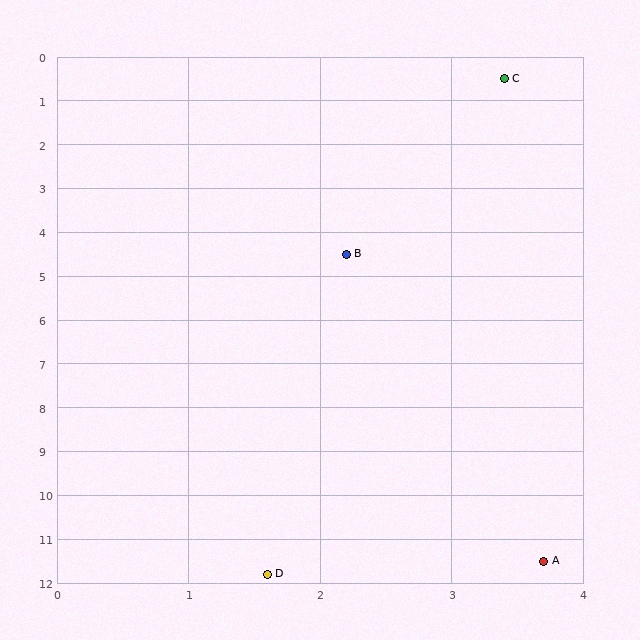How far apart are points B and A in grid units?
Points B and A are about 7.2 grid units apart.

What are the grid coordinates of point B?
Point B is at approximately (2.2, 4.5).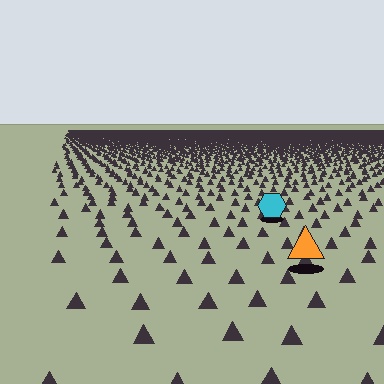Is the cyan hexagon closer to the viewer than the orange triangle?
No. The orange triangle is closer — you can tell from the texture gradient: the ground texture is coarser near it.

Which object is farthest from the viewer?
The cyan hexagon is farthest from the viewer. It appears smaller and the ground texture around it is denser.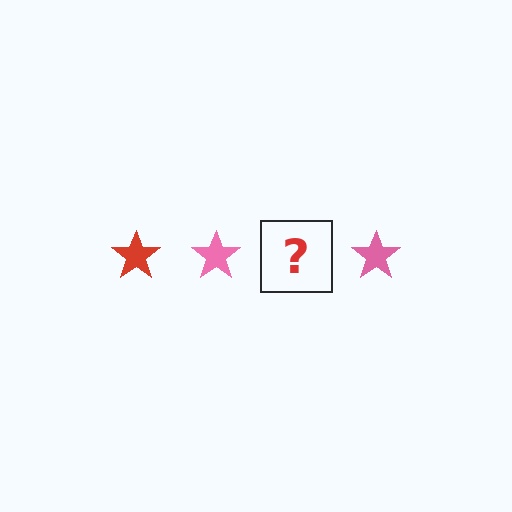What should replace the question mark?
The question mark should be replaced with a red star.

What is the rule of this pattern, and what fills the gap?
The rule is that the pattern cycles through red, pink stars. The gap should be filled with a red star.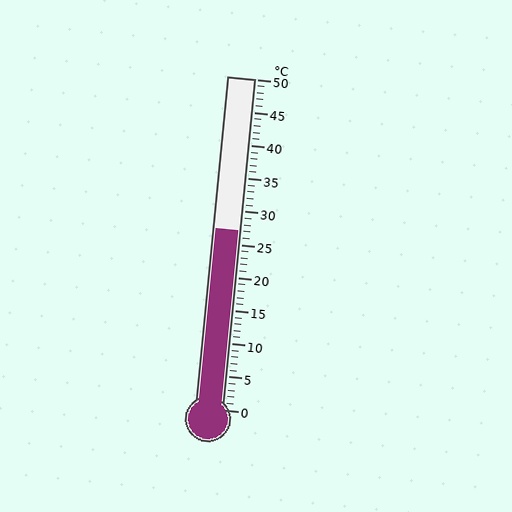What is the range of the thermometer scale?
The thermometer scale ranges from 0°C to 50°C.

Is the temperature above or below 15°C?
The temperature is above 15°C.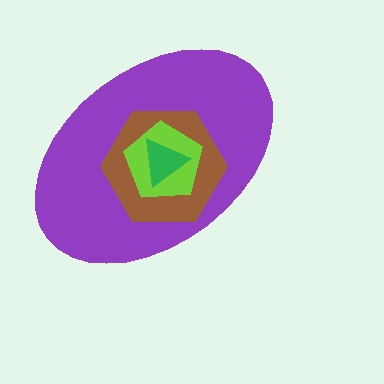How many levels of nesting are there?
4.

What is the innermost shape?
The green triangle.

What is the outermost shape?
The purple ellipse.